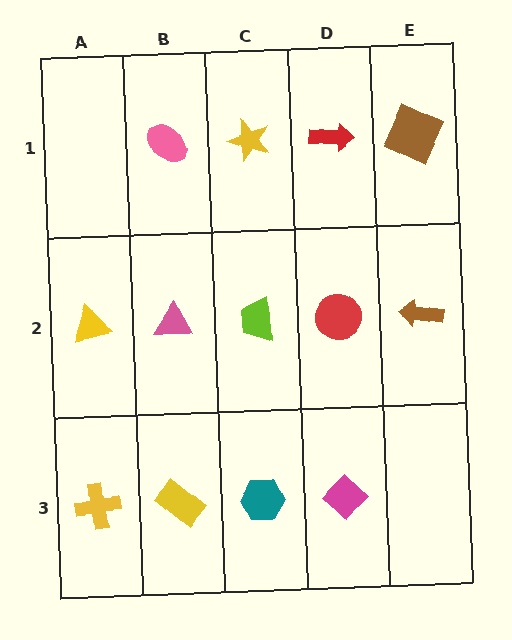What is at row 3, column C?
A teal hexagon.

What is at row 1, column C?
A yellow star.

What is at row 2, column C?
A lime trapezoid.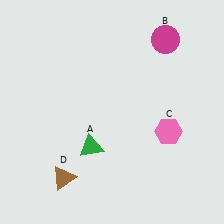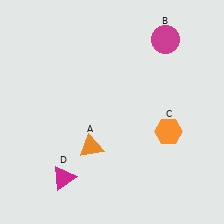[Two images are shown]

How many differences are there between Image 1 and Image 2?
There are 3 differences between the two images.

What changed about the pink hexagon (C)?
In Image 1, C is pink. In Image 2, it changed to orange.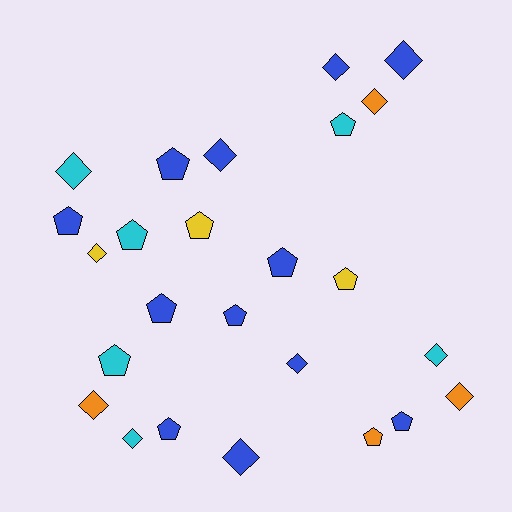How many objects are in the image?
There are 25 objects.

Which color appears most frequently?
Blue, with 12 objects.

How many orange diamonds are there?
There are 3 orange diamonds.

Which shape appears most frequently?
Pentagon, with 13 objects.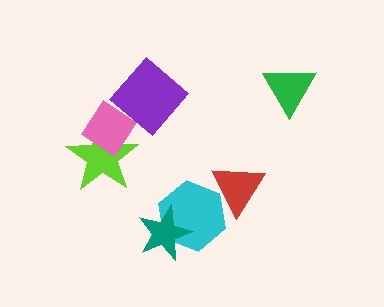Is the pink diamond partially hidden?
No, no other shape covers it.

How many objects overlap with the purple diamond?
0 objects overlap with the purple diamond.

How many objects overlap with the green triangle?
0 objects overlap with the green triangle.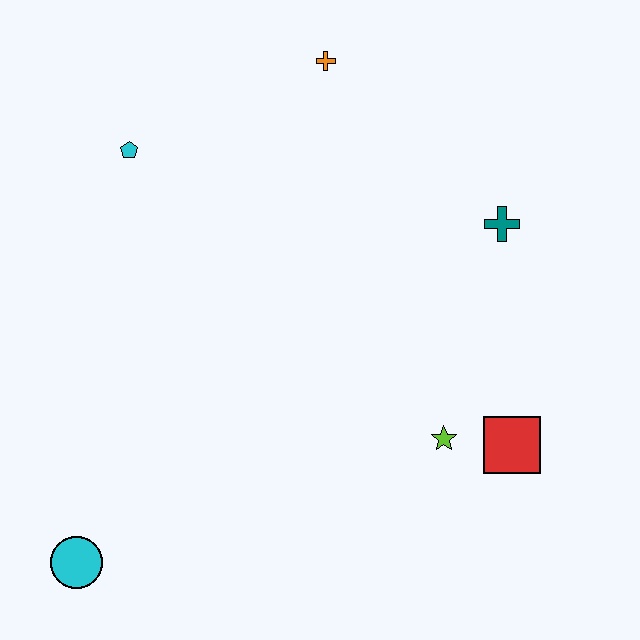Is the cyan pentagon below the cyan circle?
No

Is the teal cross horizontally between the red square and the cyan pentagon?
Yes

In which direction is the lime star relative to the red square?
The lime star is to the left of the red square.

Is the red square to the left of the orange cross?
No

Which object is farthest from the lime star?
The cyan pentagon is farthest from the lime star.